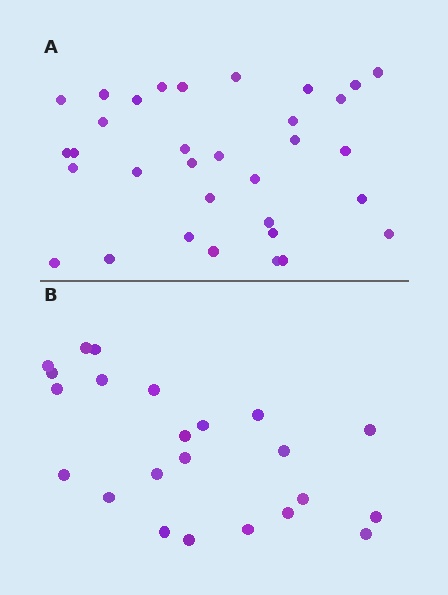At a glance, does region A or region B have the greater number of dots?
Region A (the top region) has more dots.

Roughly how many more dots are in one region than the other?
Region A has roughly 10 or so more dots than region B.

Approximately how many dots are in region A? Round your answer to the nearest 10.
About 30 dots. (The exact count is 33, which rounds to 30.)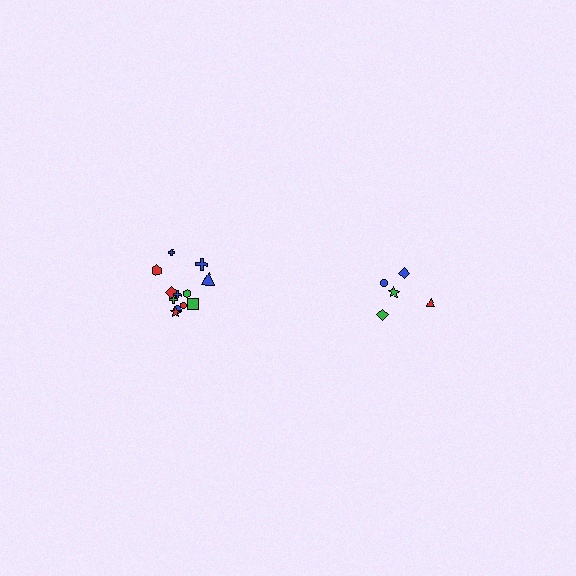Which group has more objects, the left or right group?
The left group.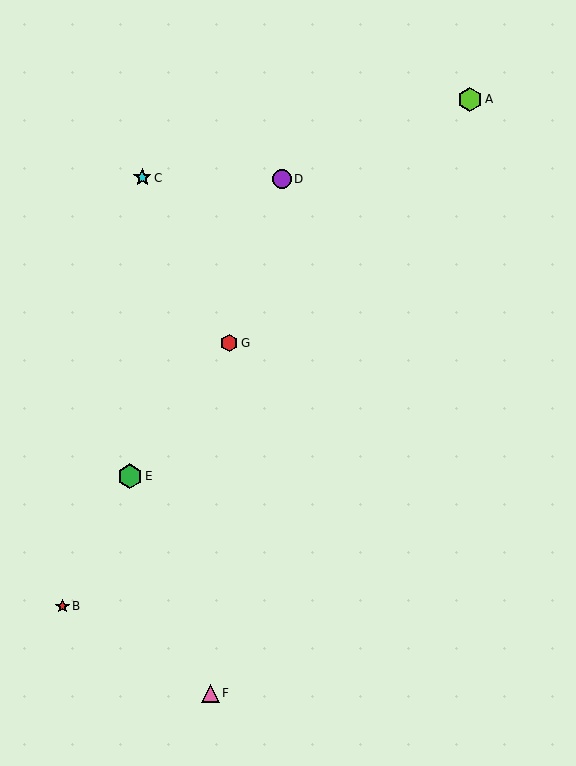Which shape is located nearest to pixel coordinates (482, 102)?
The lime hexagon (labeled A) at (470, 99) is nearest to that location.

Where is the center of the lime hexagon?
The center of the lime hexagon is at (470, 99).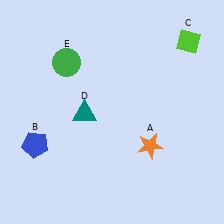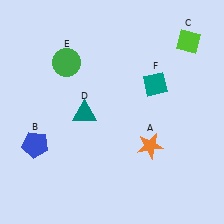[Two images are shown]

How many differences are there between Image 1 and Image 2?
There is 1 difference between the two images.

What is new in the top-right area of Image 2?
A teal diamond (F) was added in the top-right area of Image 2.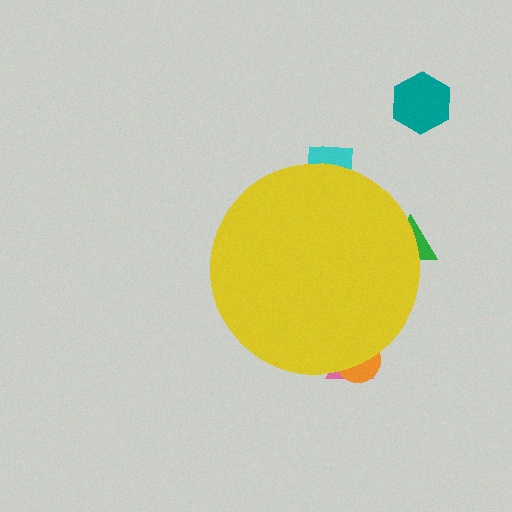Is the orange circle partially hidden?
Yes, the orange circle is partially hidden behind the yellow circle.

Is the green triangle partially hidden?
Yes, the green triangle is partially hidden behind the yellow circle.